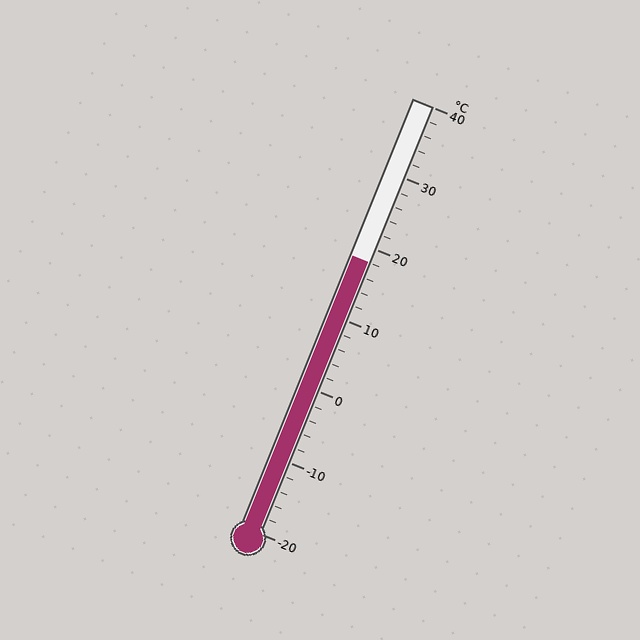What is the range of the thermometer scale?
The thermometer scale ranges from -20°C to 40°C.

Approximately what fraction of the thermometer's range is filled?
The thermometer is filled to approximately 65% of its range.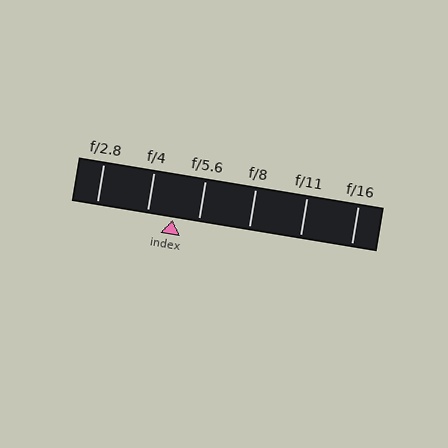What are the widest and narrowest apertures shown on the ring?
The widest aperture shown is f/2.8 and the narrowest is f/16.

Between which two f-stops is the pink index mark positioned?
The index mark is between f/4 and f/5.6.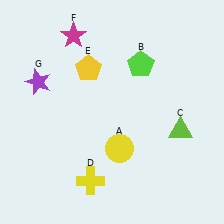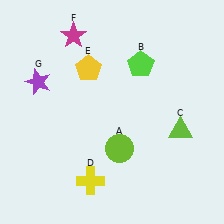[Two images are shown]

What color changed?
The circle (A) changed from yellow in Image 1 to lime in Image 2.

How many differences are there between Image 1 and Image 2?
There is 1 difference between the two images.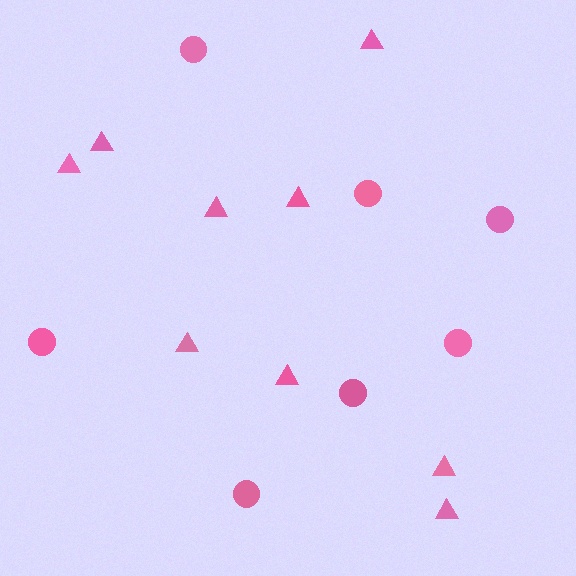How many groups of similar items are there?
There are 2 groups: one group of circles (7) and one group of triangles (9).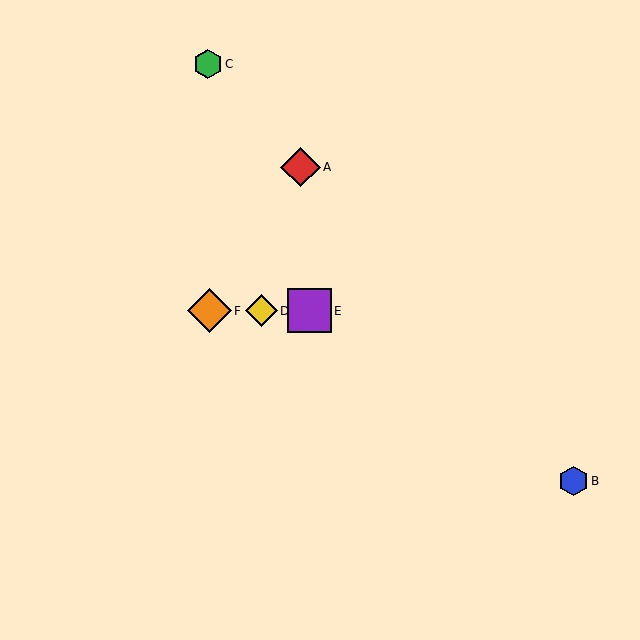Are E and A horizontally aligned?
No, E is at y≈311 and A is at y≈167.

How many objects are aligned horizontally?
3 objects (D, E, F) are aligned horizontally.